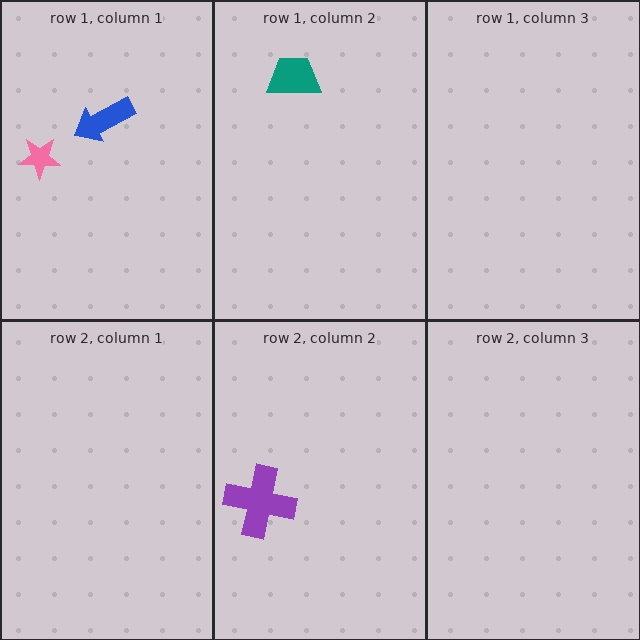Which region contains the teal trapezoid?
The row 1, column 2 region.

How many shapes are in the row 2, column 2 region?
1.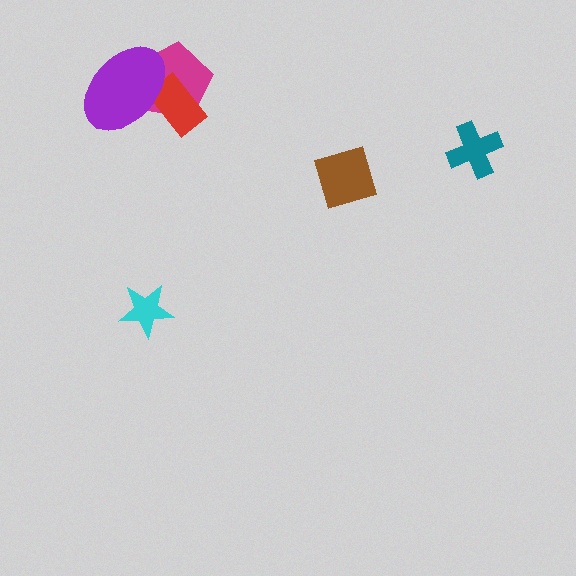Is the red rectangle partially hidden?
Yes, it is partially covered by another shape.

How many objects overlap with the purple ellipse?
2 objects overlap with the purple ellipse.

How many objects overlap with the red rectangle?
2 objects overlap with the red rectangle.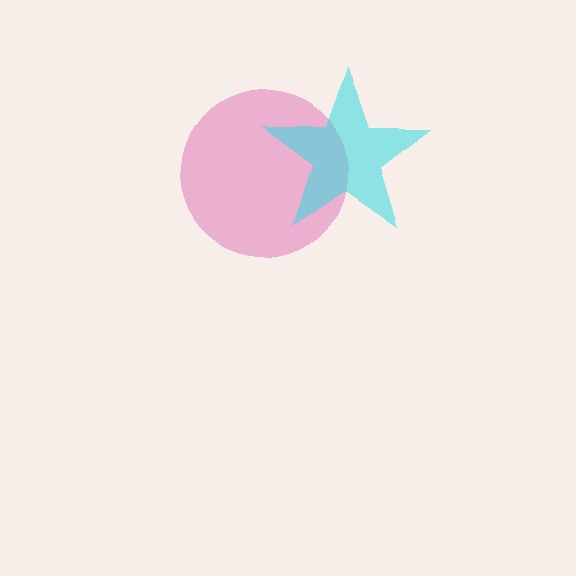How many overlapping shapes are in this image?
There are 2 overlapping shapes in the image.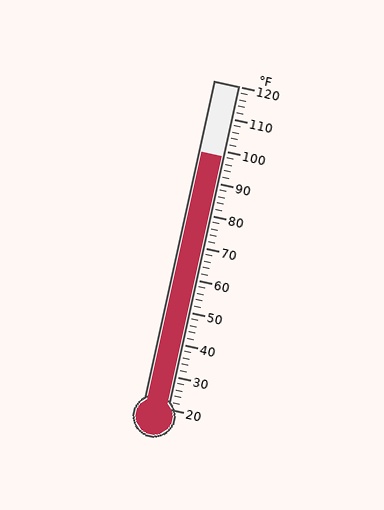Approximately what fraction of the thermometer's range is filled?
The thermometer is filled to approximately 80% of its range.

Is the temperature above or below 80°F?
The temperature is above 80°F.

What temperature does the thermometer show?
The thermometer shows approximately 98°F.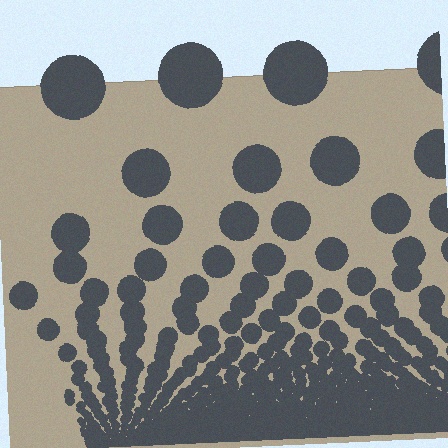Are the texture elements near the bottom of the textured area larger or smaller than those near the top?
Smaller. The gradient is inverted — elements near the bottom are smaller and denser.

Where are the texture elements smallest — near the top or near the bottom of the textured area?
Near the bottom.